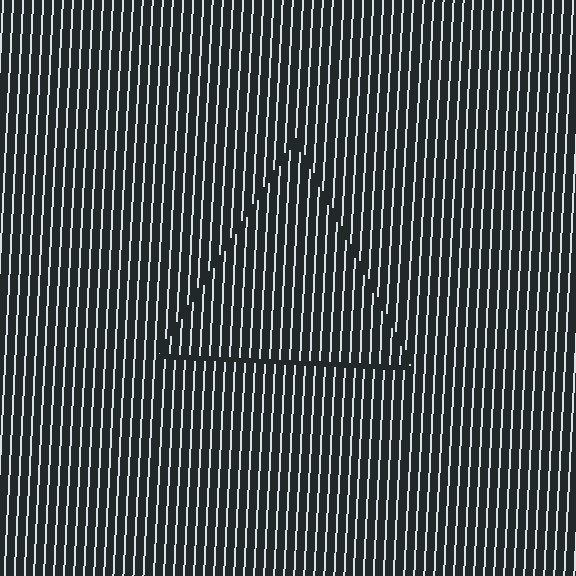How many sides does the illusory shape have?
3 sides — the line-ends trace a triangle.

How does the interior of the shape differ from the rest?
The interior of the shape contains the same grating, shifted by half a period — the contour is defined by the phase discontinuity where line-ends from the inner and outer gratings abut.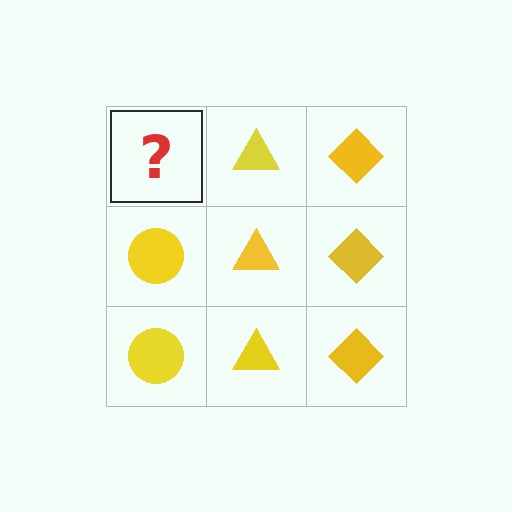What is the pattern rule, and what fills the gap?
The rule is that each column has a consistent shape. The gap should be filled with a yellow circle.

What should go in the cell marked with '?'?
The missing cell should contain a yellow circle.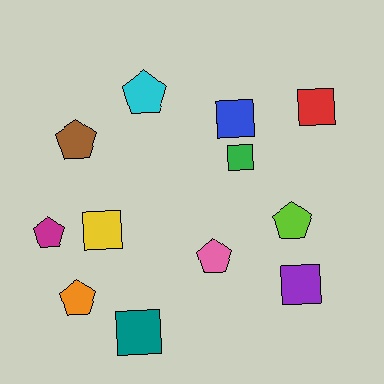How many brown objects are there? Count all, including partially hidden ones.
There is 1 brown object.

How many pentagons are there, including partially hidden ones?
There are 6 pentagons.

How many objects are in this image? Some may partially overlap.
There are 12 objects.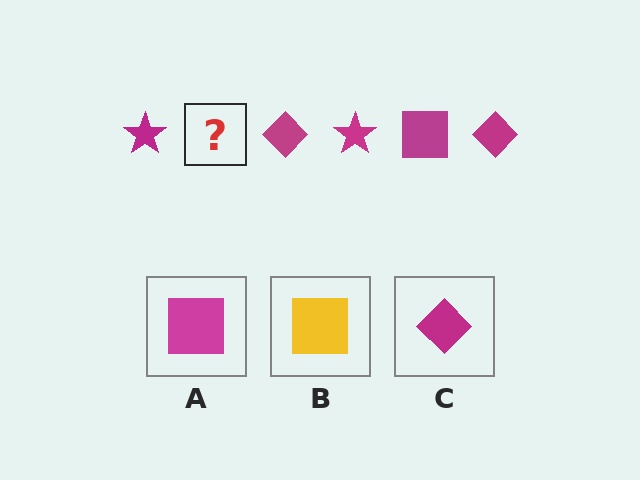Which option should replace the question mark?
Option A.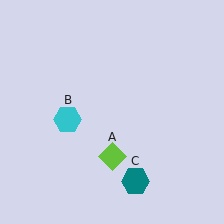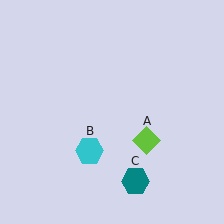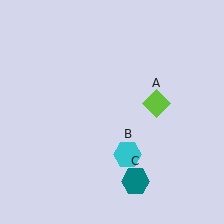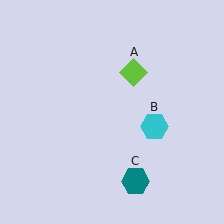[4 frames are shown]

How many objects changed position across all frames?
2 objects changed position: lime diamond (object A), cyan hexagon (object B).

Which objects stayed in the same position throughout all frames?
Teal hexagon (object C) remained stationary.